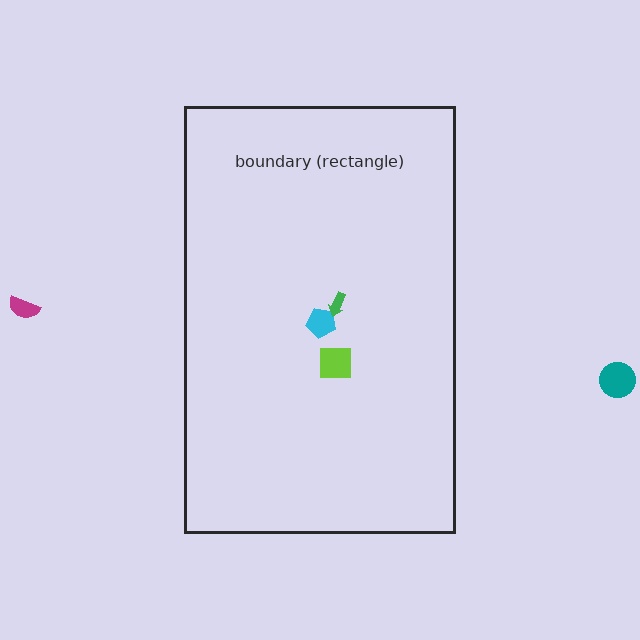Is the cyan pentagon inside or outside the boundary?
Inside.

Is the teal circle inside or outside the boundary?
Outside.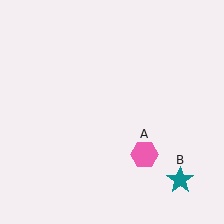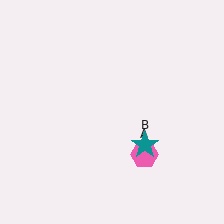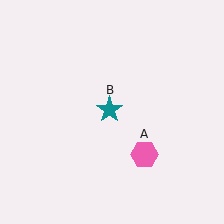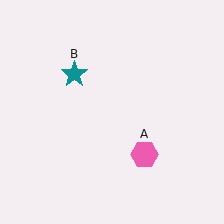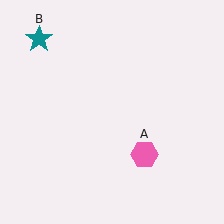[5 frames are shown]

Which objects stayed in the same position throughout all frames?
Pink hexagon (object A) remained stationary.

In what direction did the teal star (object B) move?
The teal star (object B) moved up and to the left.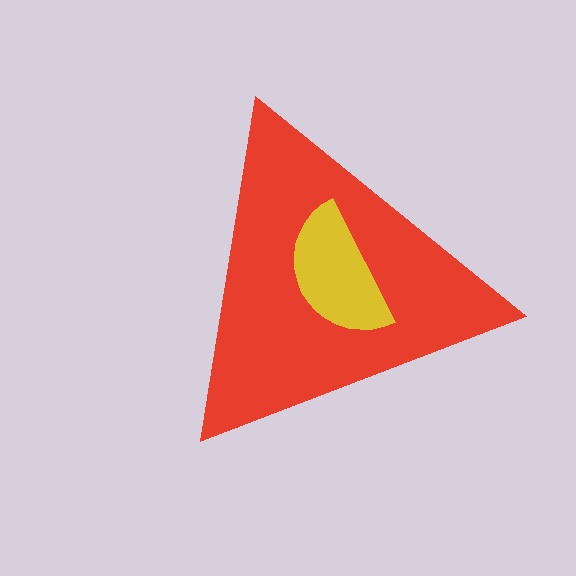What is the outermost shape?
The red triangle.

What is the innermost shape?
The yellow semicircle.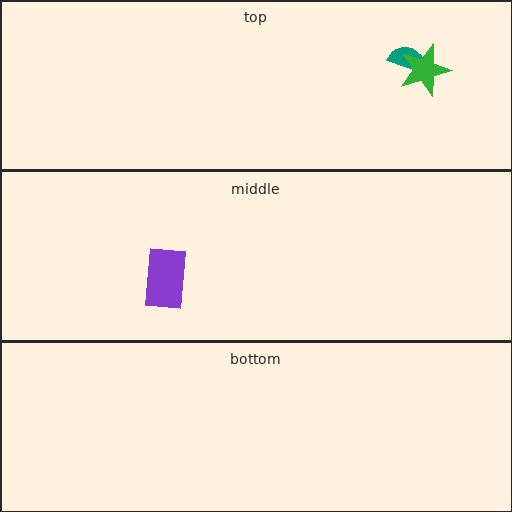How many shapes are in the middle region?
1.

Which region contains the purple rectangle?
The middle region.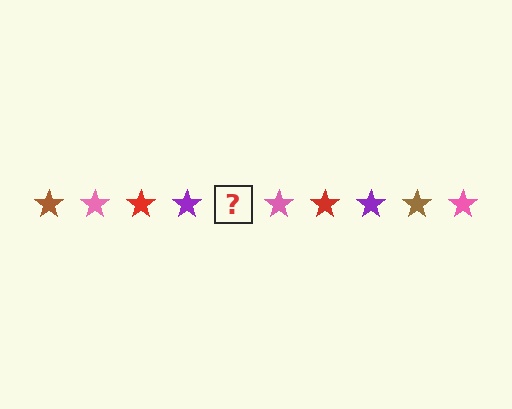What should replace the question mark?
The question mark should be replaced with a brown star.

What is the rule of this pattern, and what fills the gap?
The rule is that the pattern cycles through brown, pink, red, purple stars. The gap should be filled with a brown star.